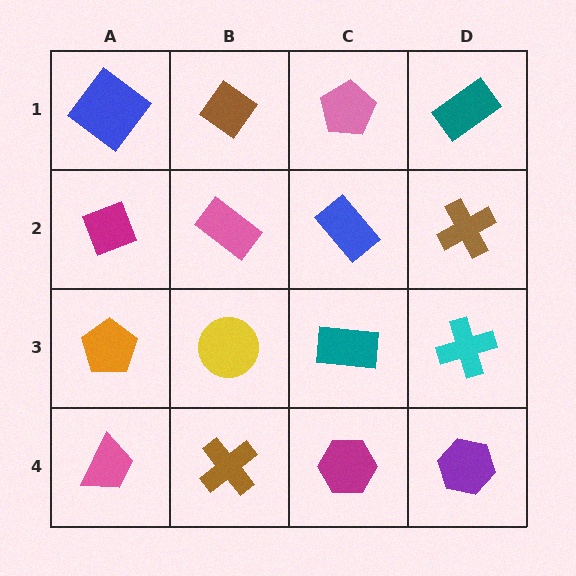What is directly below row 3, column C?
A magenta hexagon.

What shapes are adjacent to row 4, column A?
An orange pentagon (row 3, column A), a brown cross (row 4, column B).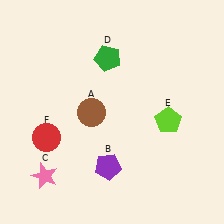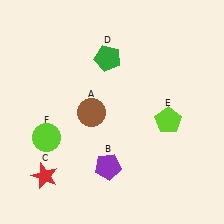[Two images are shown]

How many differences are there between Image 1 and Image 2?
There are 2 differences between the two images.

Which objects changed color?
C changed from pink to red. F changed from red to lime.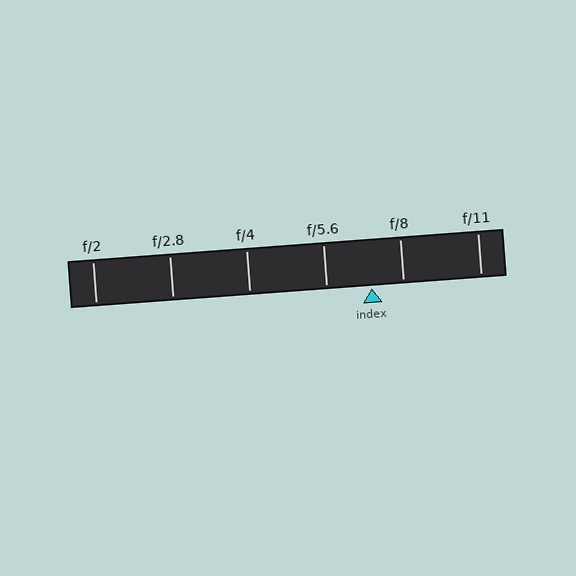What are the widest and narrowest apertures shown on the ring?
The widest aperture shown is f/2 and the narrowest is f/11.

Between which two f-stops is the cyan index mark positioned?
The index mark is between f/5.6 and f/8.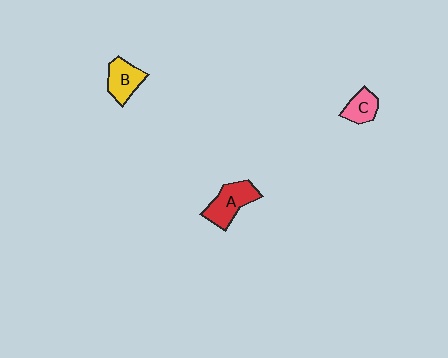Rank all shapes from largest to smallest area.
From largest to smallest: A (red), B (yellow), C (pink).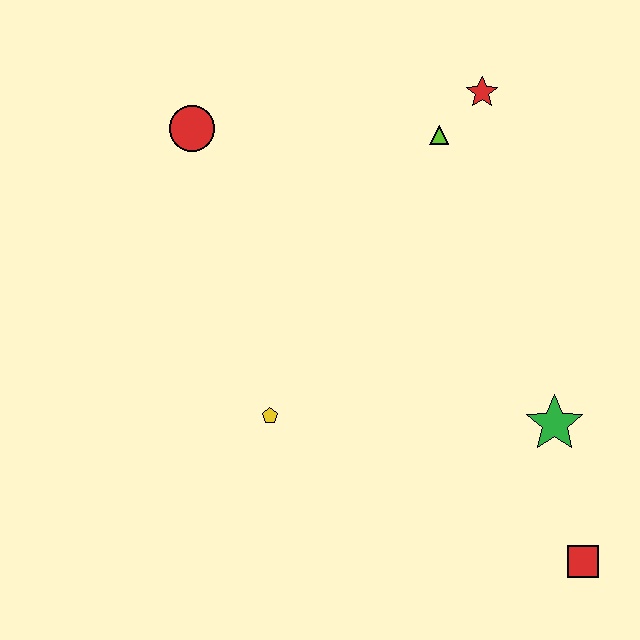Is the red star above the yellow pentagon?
Yes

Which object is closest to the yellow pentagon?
The green star is closest to the yellow pentagon.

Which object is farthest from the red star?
The red square is farthest from the red star.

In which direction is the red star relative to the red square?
The red star is above the red square.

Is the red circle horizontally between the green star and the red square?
No